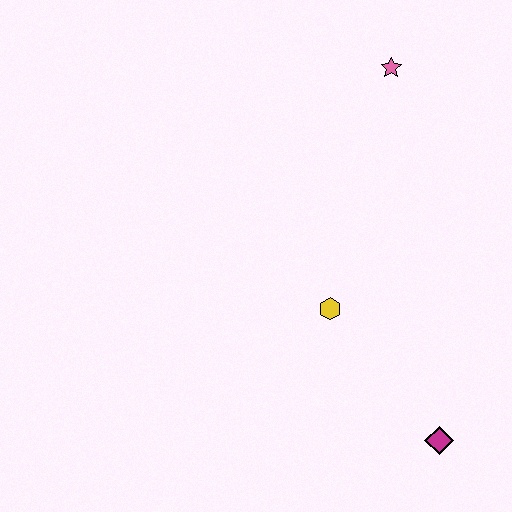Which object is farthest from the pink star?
The magenta diamond is farthest from the pink star.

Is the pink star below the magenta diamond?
No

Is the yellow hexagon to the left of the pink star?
Yes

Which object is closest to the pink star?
The yellow hexagon is closest to the pink star.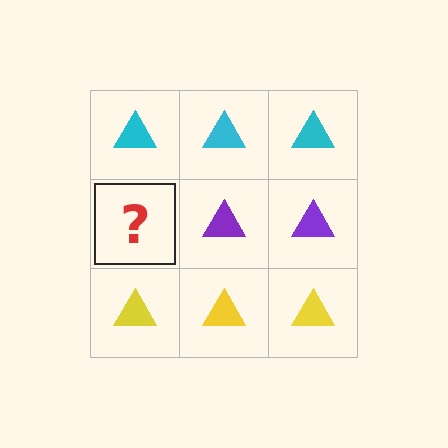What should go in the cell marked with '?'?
The missing cell should contain a purple triangle.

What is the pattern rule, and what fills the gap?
The rule is that each row has a consistent color. The gap should be filled with a purple triangle.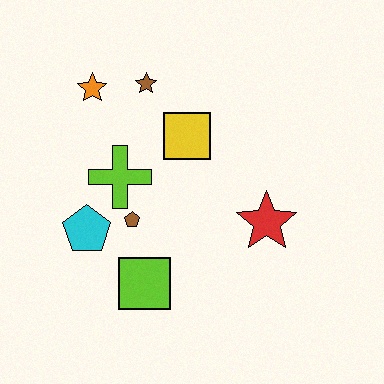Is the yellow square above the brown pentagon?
Yes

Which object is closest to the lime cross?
The brown pentagon is closest to the lime cross.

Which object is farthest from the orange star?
The red star is farthest from the orange star.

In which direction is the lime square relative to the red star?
The lime square is to the left of the red star.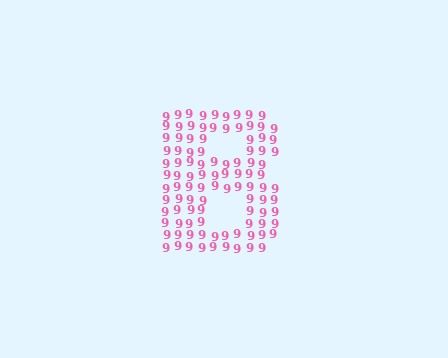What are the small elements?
The small elements are digit 9's.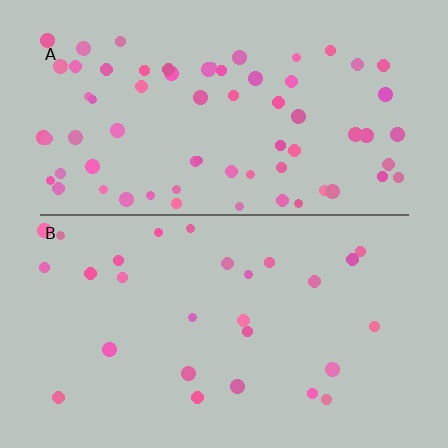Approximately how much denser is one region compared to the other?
Approximately 2.5× — region A over region B.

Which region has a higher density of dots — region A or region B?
A (the top).